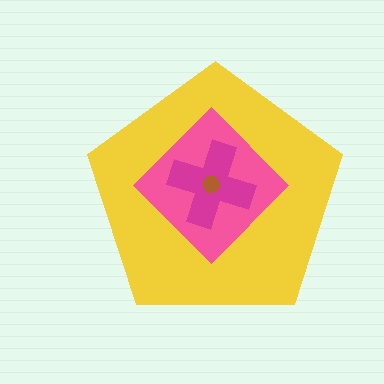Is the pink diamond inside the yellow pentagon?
Yes.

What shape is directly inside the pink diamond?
The magenta cross.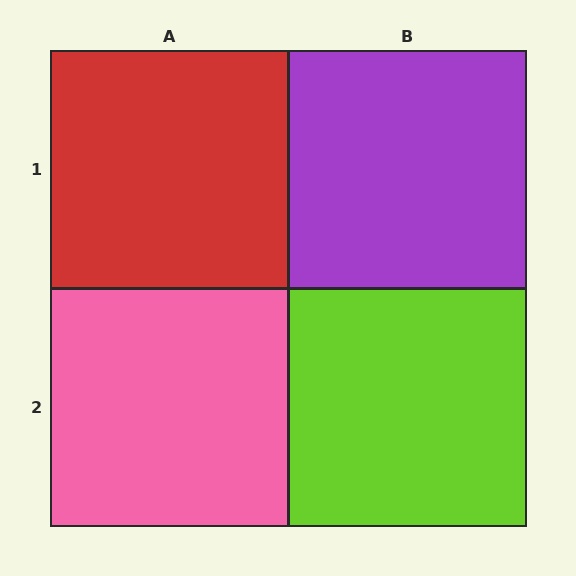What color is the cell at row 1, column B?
Purple.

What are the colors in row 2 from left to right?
Pink, lime.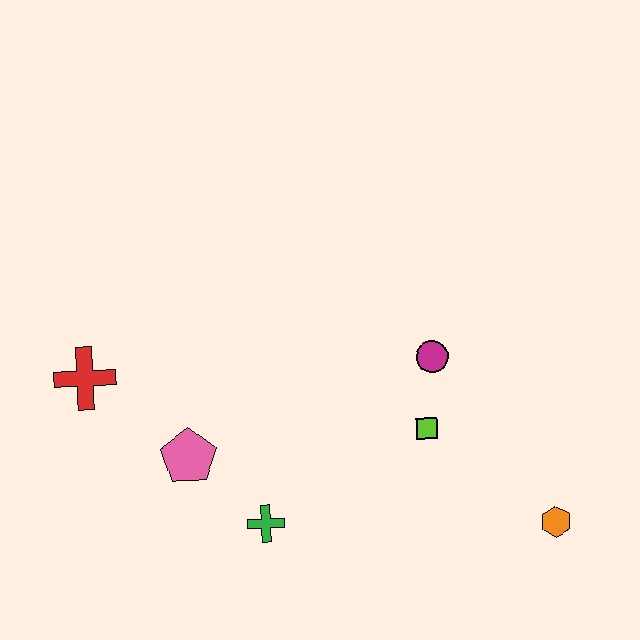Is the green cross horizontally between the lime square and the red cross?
Yes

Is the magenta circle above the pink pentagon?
Yes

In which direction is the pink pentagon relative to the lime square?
The pink pentagon is to the left of the lime square.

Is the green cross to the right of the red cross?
Yes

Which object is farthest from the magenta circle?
The red cross is farthest from the magenta circle.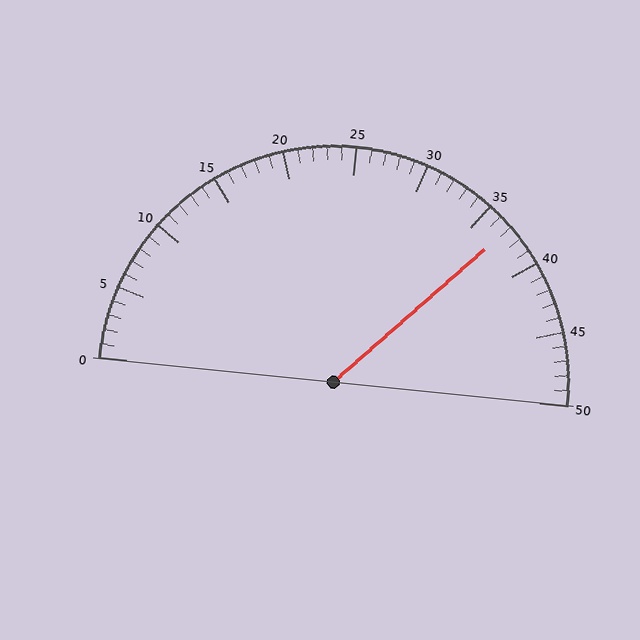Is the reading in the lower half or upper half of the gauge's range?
The reading is in the upper half of the range (0 to 50).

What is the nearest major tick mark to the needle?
The nearest major tick mark is 35.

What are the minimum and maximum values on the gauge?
The gauge ranges from 0 to 50.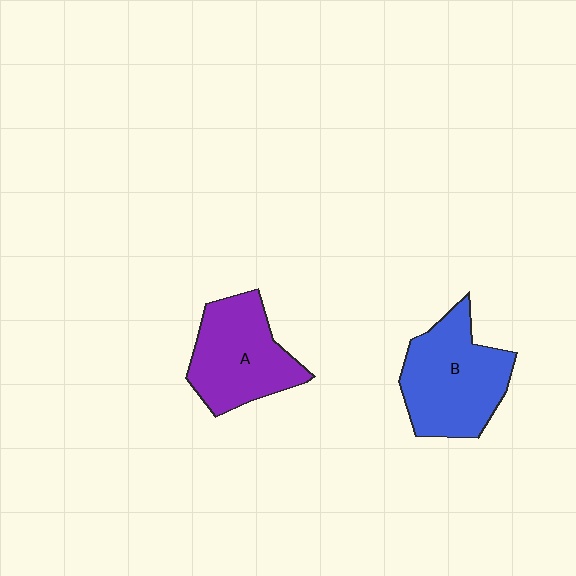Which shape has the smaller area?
Shape A (purple).